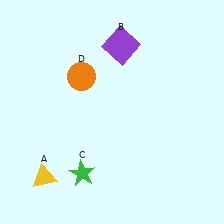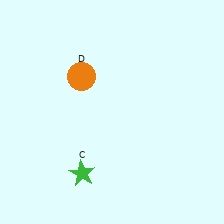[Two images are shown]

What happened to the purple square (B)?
The purple square (B) was removed in Image 2. It was in the top-right area of Image 1.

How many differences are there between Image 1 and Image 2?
There are 2 differences between the two images.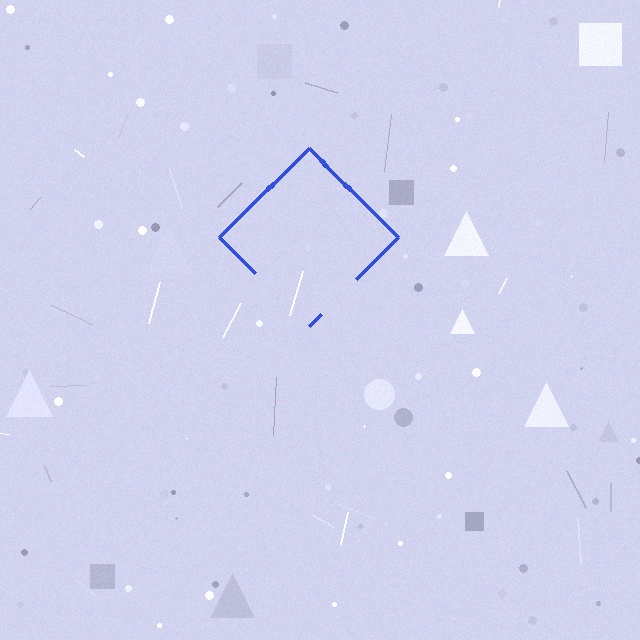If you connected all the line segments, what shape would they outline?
They would outline a diamond.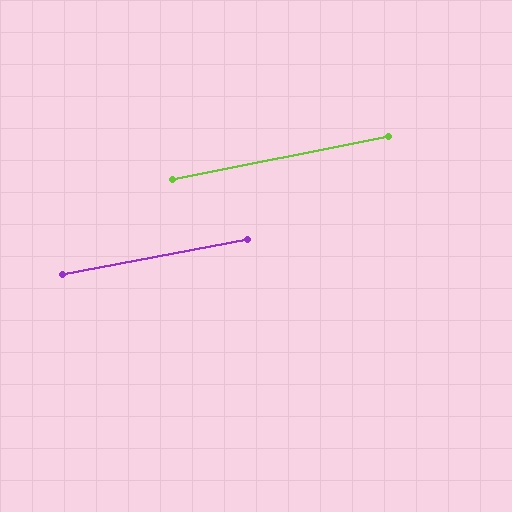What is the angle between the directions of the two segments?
Approximately 0 degrees.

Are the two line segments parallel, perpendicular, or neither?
Parallel — their directions differ by only 0.4°.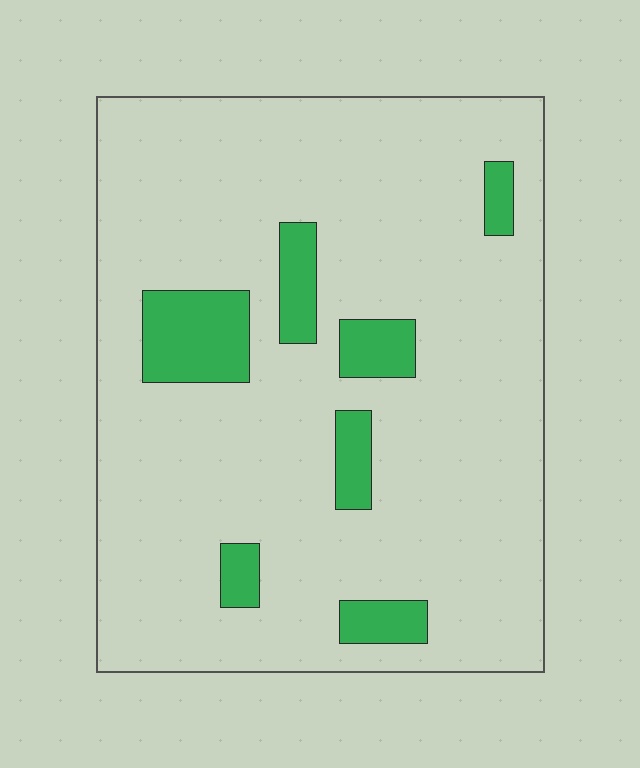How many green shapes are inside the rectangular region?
7.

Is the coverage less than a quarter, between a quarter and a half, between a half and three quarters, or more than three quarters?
Less than a quarter.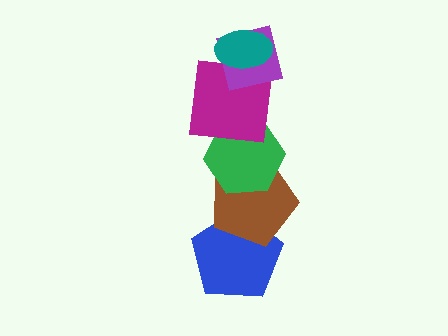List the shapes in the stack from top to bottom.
From top to bottom: the teal ellipse, the purple square, the magenta square, the green hexagon, the brown pentagon, the blue pentagon.